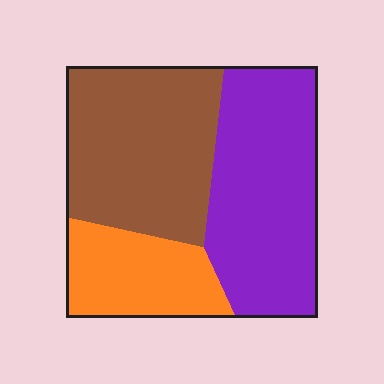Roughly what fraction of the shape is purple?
Purple takes up about two fifths (2/5) of the shape.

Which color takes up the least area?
Orange, at roughly 20%.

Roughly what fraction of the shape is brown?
Brown takes up between a quarter and a half of the shape.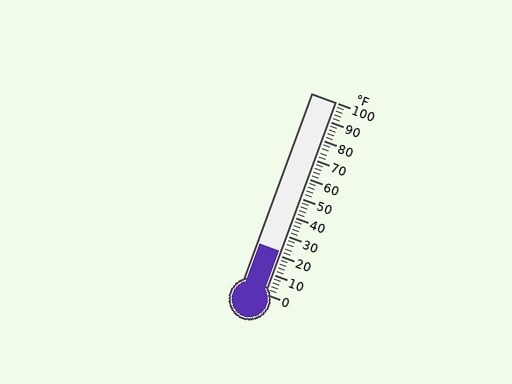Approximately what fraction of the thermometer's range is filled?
The thermometer is filled to approximately 20% of its range.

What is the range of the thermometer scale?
The thermometer scale ranges from 0°F to 100°F.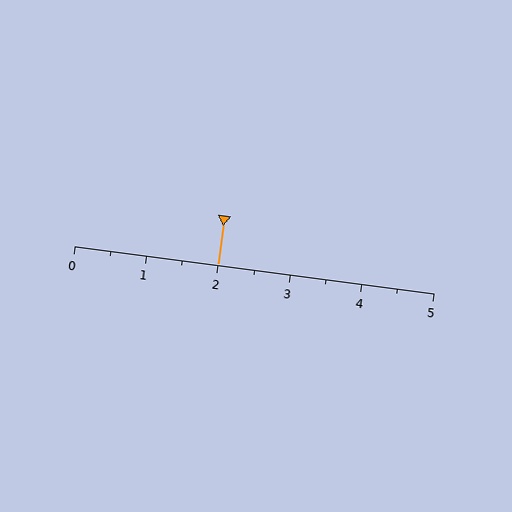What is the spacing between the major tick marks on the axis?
The major ticks are spaced 1 apart.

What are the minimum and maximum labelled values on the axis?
The axis runs from 0 to 5.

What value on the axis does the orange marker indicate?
The marker indicates approximately 2.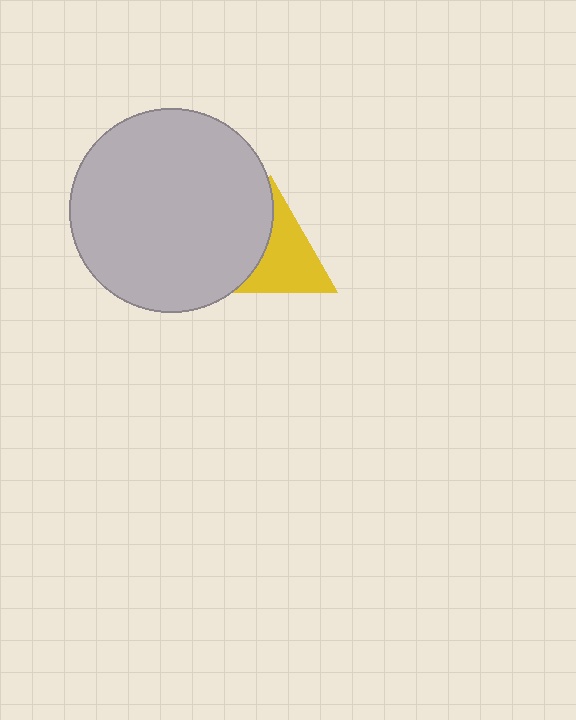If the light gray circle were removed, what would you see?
You would see the complete yellow triangle.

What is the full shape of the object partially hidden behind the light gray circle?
The partially hidden object is a yellow triangle.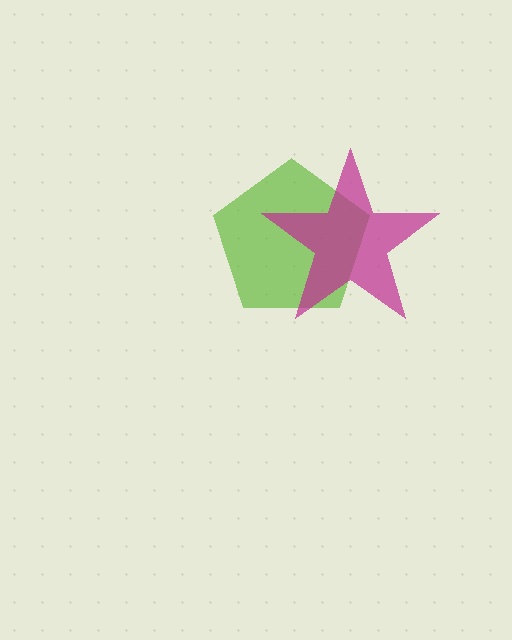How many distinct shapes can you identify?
There are 2 distinct shapes: a lime pentagon, a magenta star.